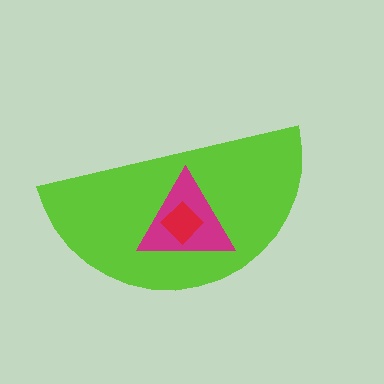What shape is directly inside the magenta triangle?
The red diamond.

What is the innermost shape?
The red diamond.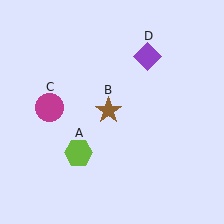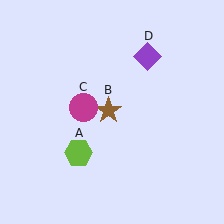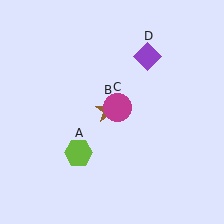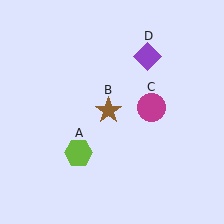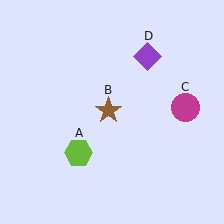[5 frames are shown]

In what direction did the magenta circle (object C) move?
The magenta circle (object C) moved right.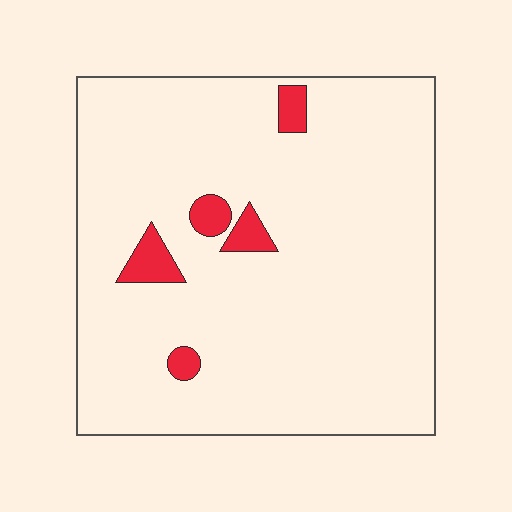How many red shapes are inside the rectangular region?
5.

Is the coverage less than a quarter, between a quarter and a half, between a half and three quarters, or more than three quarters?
Less than a quarter.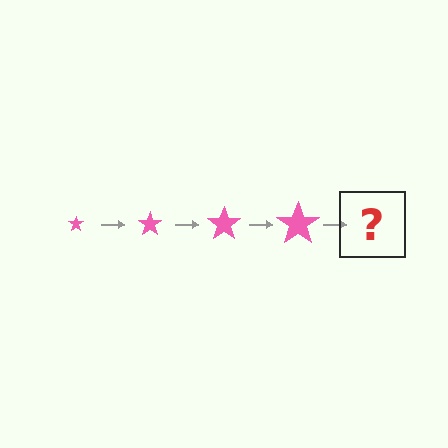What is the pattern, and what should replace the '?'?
The pattern is that the star gets progressively larger each step. The '?' should be a pink star, larger than the previous one.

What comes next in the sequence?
The next element should be a pink star, larger than the previous one.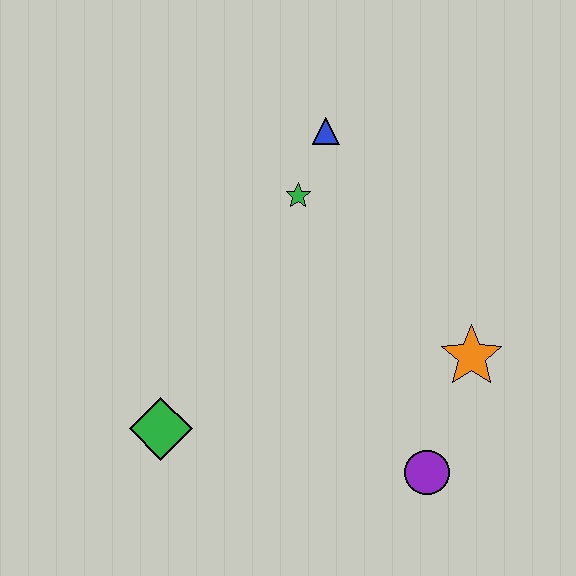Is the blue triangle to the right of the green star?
Yes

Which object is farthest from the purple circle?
The blue triangle is farthest from the purple circle.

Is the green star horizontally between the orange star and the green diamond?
Yes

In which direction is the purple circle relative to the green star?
The purple circle is below the green star.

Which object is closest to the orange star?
The purple circle is closest to the orange star.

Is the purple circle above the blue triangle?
No